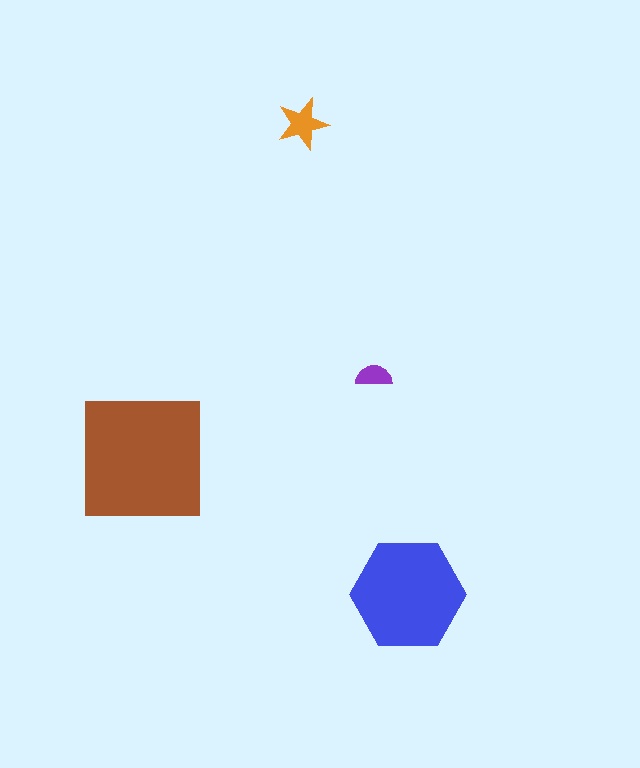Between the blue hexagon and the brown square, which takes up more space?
The brown square.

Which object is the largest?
The brown square.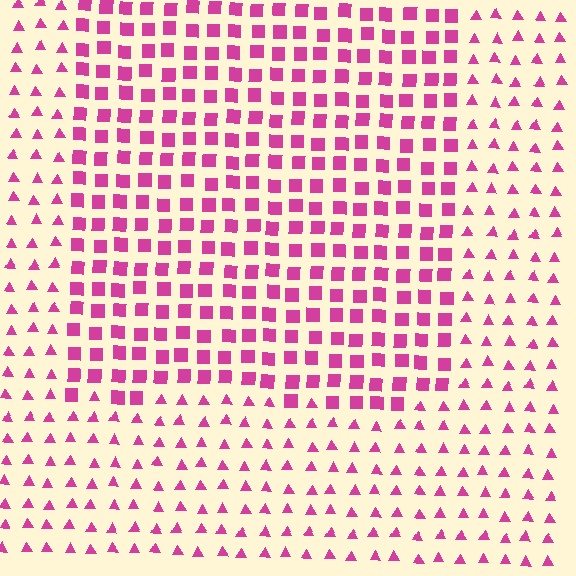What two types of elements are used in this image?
The image uses squares inside the rectangle region and triangles outside it.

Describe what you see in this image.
The image is filled with small magenta elements arranged in a uniform grid. A rectangle-shaped region contains squares, while the surrounding area contains triangles. The boundary is defined purely by the change in element shape.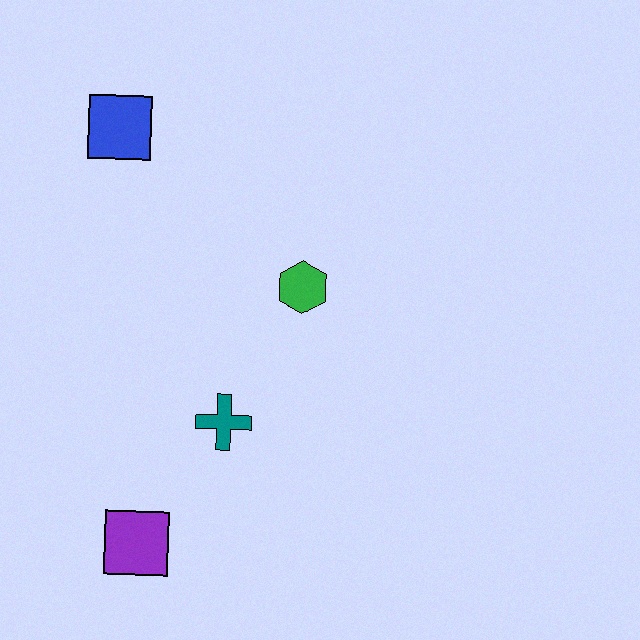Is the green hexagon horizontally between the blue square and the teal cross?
No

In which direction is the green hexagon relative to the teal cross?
The green hexagon is above the teal cross.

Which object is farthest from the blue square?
The purple square is farthest from the blue square.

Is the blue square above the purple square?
Yes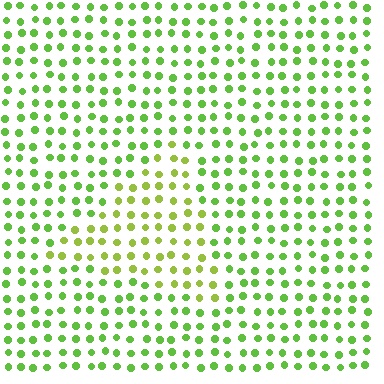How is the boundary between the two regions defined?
The boundary is defined purely by a slight shift in hue (about 25 degrees). Spacing, size, and orientation are identical on both sides.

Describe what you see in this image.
The image is filled with small lime elements in a uniform arrangement. A triangle-shaped region is visible where the elements are tinted to a slightly different hue, forming a subtle color boundary.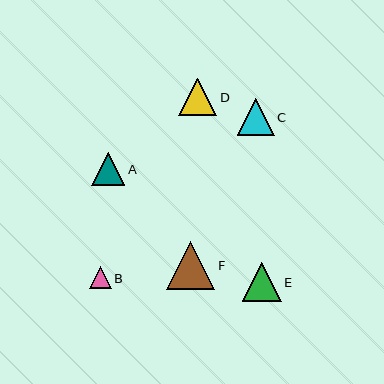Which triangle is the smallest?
Triangle B is the smallest with a size of approximately 22 pixels.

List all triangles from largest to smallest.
From largest to smallest: F, E, D, C, A, B.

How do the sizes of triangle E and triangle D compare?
Triangle E and triangle D are approximately the same size.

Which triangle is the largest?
Triangle F is the largest with a size of approximately 48 pixels.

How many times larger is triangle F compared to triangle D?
Triangle F is approximately 1.3 times the size of triangle D.